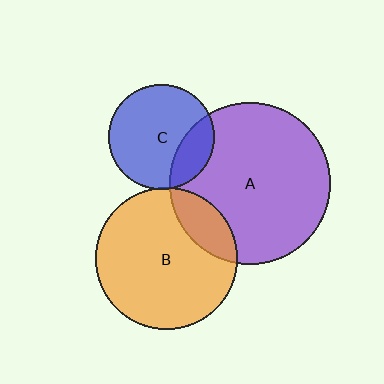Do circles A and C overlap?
Yes.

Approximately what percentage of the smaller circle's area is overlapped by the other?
Approximately 25%.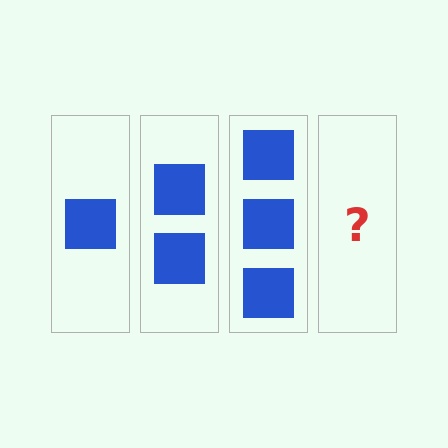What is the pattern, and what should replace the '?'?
The pattern is that each step adds one more square. The '?' should be 4 squares.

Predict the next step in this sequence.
The next step is 4 squares.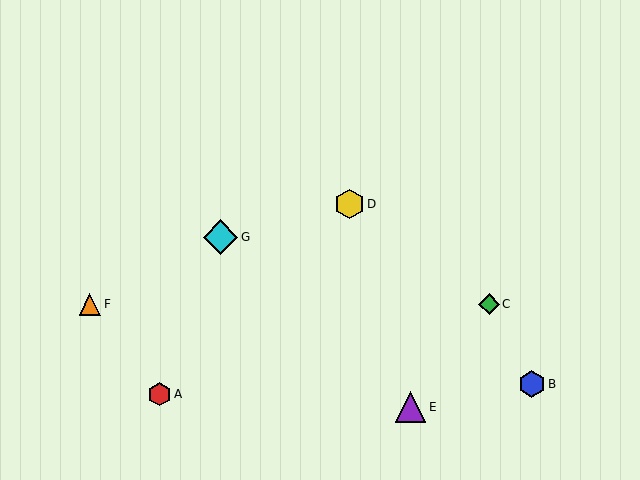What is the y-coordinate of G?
Object G is at y≈237.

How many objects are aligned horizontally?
2 objects (C, F) are aligned horizontally.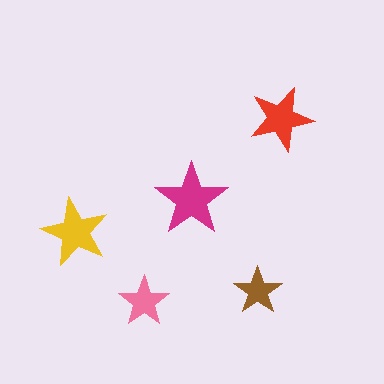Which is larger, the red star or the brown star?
The red one.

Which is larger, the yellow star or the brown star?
The yellow one.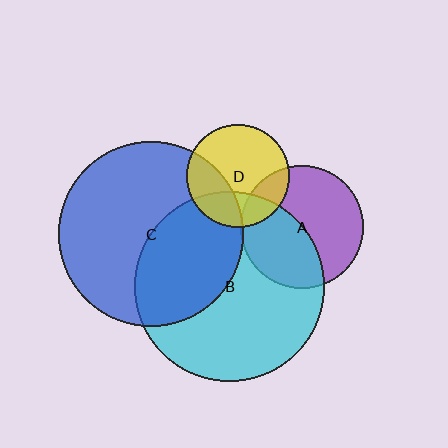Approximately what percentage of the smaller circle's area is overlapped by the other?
Approximately 25%.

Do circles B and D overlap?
Yes.